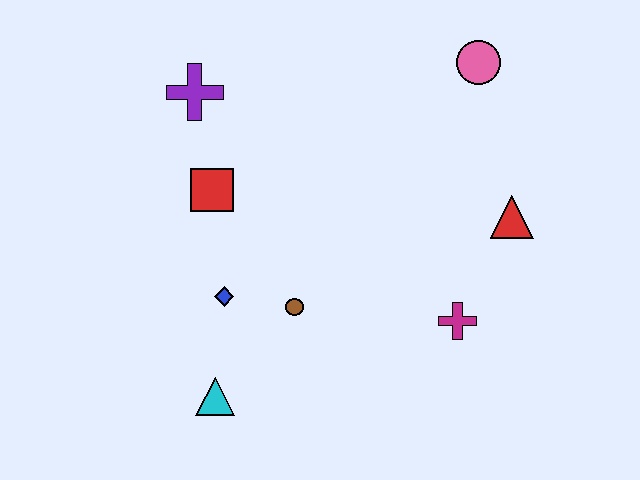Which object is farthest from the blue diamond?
The pink circle is farthest from the blue diamond.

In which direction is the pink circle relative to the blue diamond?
The pink circle is to the right of the blue diamond.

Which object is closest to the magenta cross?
The red triangle is closest to the magenta cross.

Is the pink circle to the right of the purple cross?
Yes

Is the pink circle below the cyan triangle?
No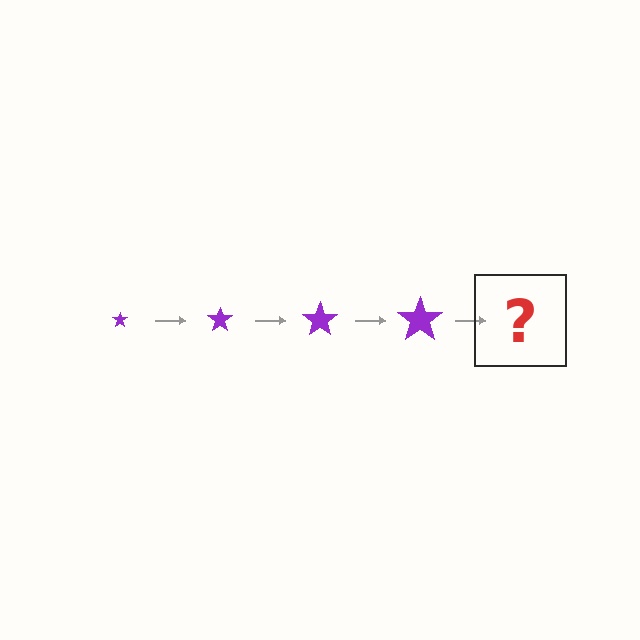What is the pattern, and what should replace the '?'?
The pattern is that the star gets progressively larger each step. The '?' should be a purple star, larger than the previous one.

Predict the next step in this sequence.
The next step is a purple star, larger than the previous one.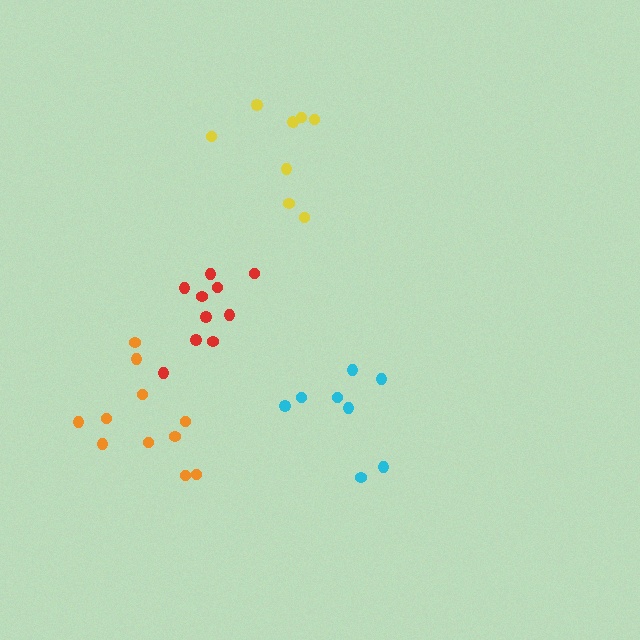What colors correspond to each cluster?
The clusters are colored: yellow, orange, red, cyan.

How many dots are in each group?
Group 1: 8 dots, Group 2: 11 dots, Group 3: 10 dots, Group 4: 8 dots (37 total).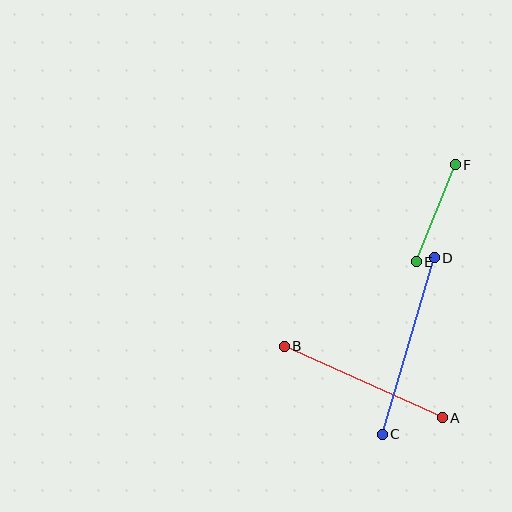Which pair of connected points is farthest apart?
Points C and D are farthest apart.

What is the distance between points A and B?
The distance is approximately 174 pixels.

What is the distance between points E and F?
The distance is approximately 105 pixels.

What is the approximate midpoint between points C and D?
The midpoint is at approximately (408, 346) pixels.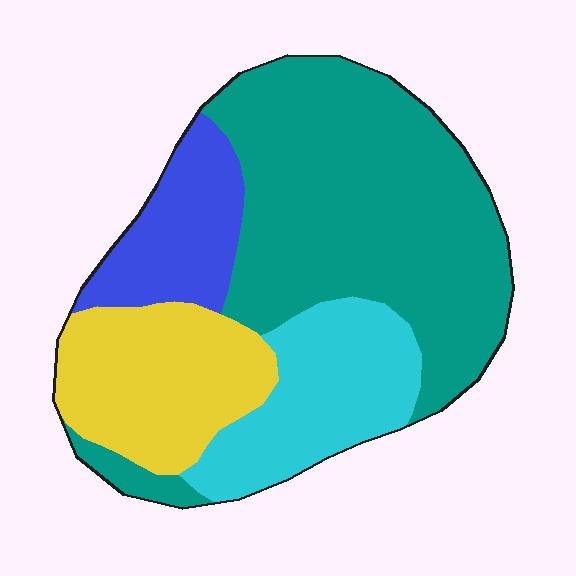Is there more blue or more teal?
Teal.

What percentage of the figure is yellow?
Yellow takes up about one fifth (1/5) of the figure.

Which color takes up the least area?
Blue, at roughly 15%.